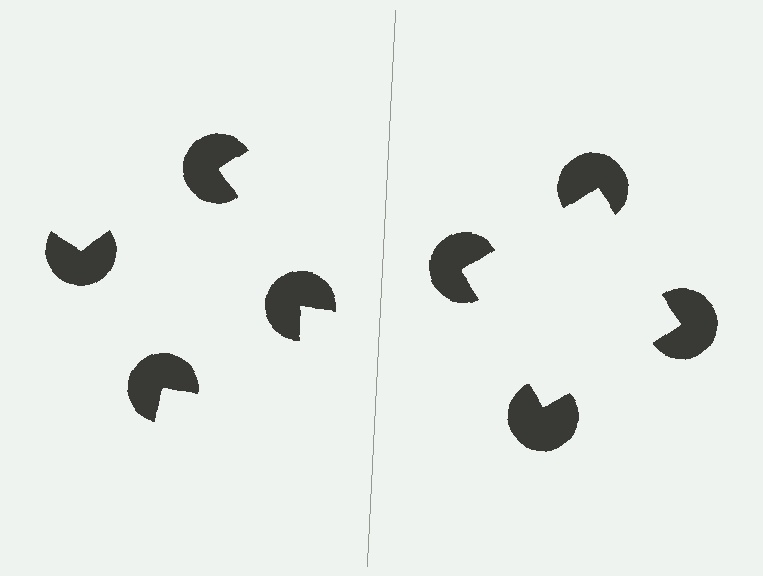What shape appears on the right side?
An illusory square.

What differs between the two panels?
The pac-man discs are positioned identically on both sides; only the wedge orientations differ. On the right they align to a square; on the left they are misaligned.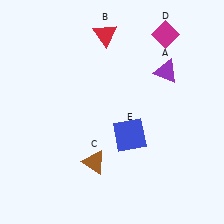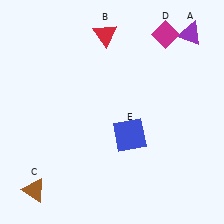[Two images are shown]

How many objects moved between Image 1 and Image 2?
2 objects moved between the two images.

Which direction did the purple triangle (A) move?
The purple triangle (A) moved up.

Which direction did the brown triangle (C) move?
The brown triangle (C) moved left.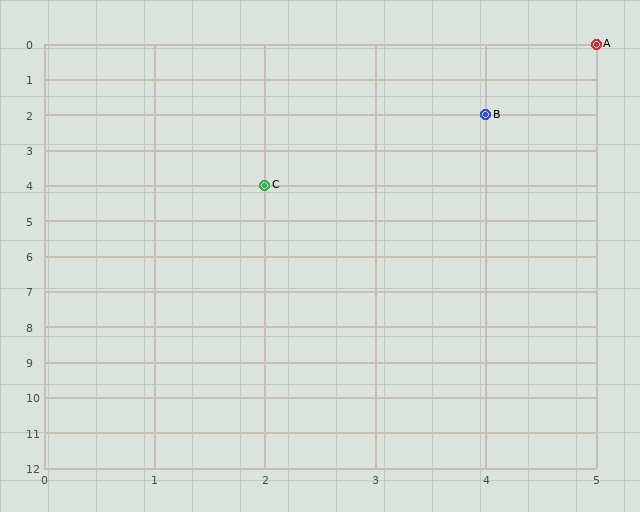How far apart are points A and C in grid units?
Points A and C are 3 columns and 4 rows apart (about 5.0 grid units diagonally).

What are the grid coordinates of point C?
Point C is at grid coordinates (2, 4).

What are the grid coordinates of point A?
Point A is at grid coordinates (5, 0).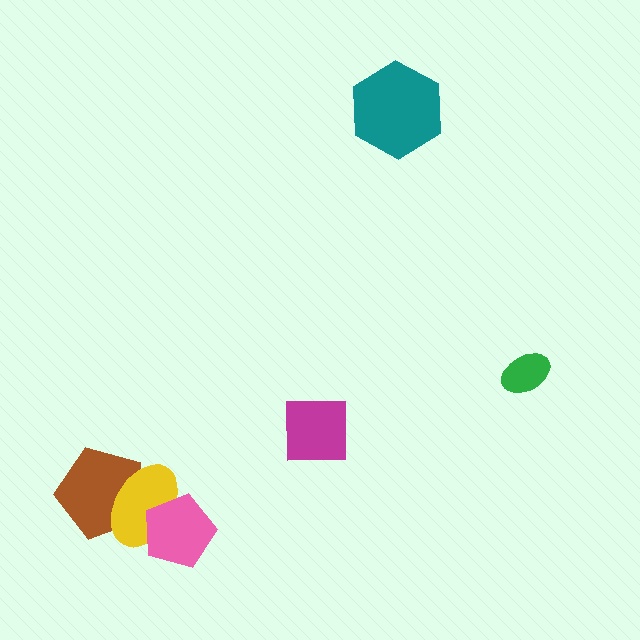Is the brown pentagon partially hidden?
Yes, it is partially covered by another shape.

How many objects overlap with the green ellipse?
0 objects overlap with the green ellipse.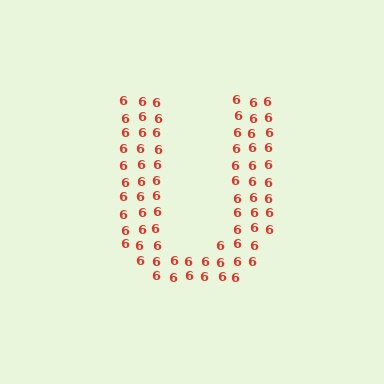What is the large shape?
The large shape is the letter U.